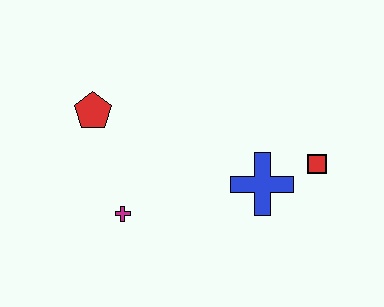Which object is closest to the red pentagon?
The magenta cross is closest to the red pentagon.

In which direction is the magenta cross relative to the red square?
The magenta cross is to the left of the red square.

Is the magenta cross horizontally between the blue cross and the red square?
No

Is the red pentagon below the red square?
No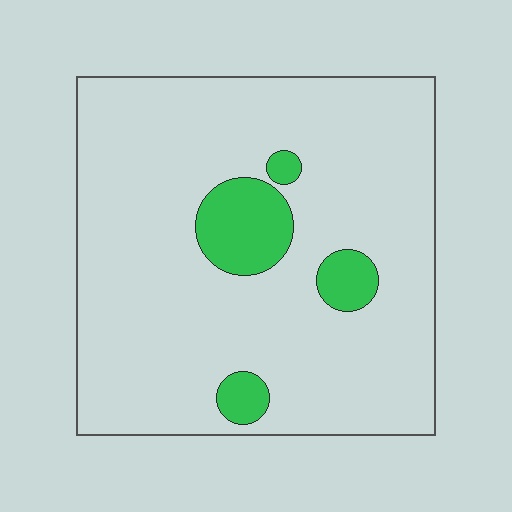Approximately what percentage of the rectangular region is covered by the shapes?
Approximately 10%.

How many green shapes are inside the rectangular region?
4.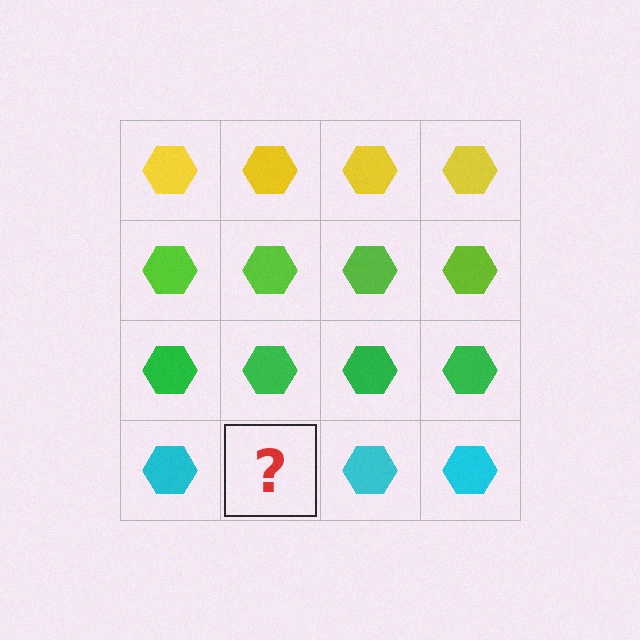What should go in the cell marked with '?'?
The missing cell should contain a cyan hexagon.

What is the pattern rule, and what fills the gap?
The rule is that each row has a consistent color. The gap should be filled with a cyan hexagon.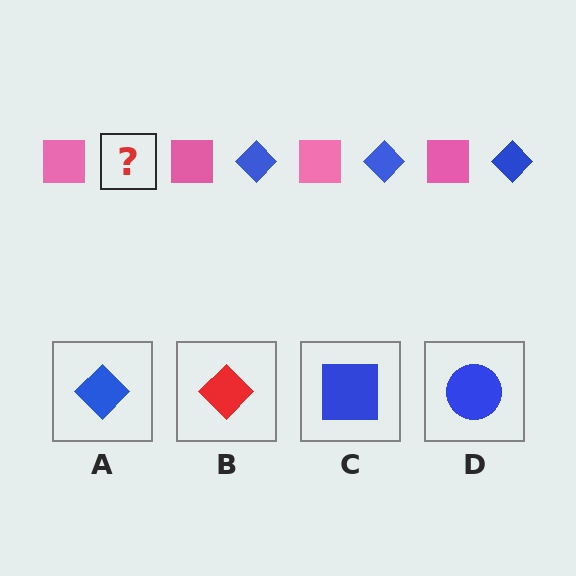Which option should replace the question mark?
Option A.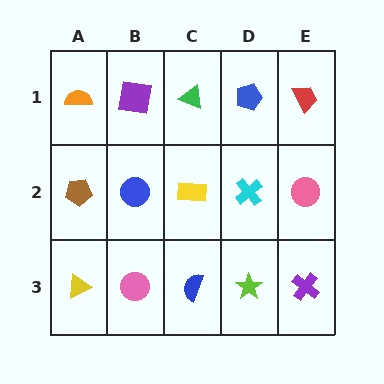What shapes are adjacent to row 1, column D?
A cyan cross (row 2, column D), a green triangle (row 1, column C), a red trapezoid (row 1, column E).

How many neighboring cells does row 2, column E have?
3.